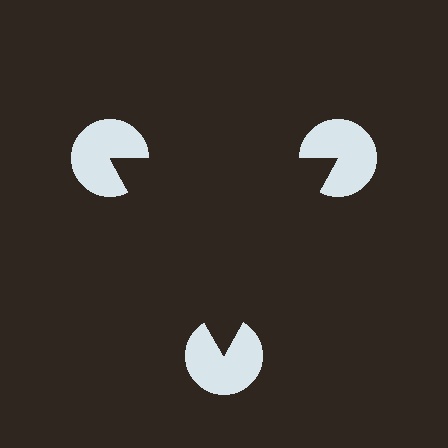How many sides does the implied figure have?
3 sides.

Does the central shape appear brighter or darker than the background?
It typically appears slightly darker than the background, even though no actual brightness change is drawn.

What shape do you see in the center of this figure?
An illusory triangle — its edges are inferred from the aligned wedge cuts in the pac-man discs, not physically drawn.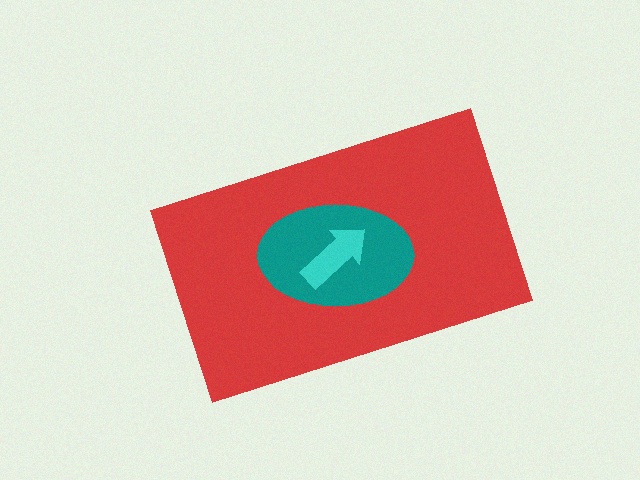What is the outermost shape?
The red rectangle.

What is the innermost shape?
The cyan arrow.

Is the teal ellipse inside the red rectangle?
Yes.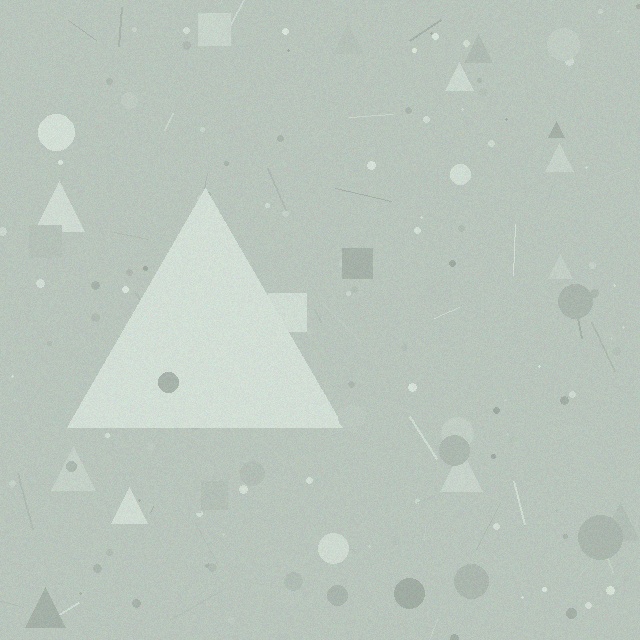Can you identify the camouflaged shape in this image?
The camouflaged shape is a triangle.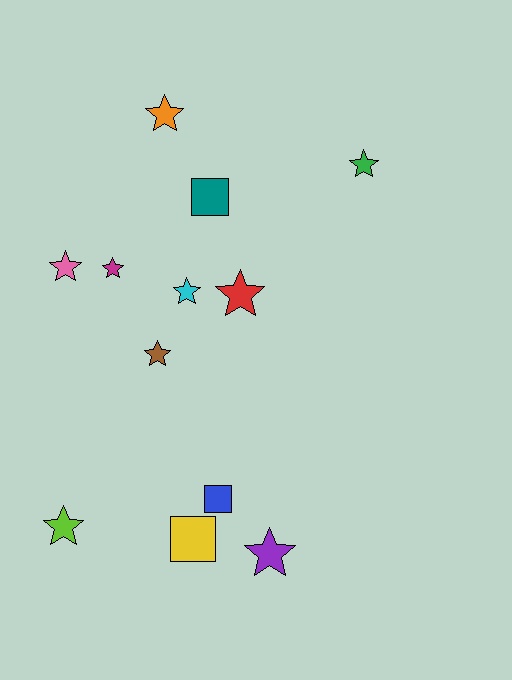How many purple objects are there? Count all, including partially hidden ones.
There is 1 purple object.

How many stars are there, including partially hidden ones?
There are 9 stars.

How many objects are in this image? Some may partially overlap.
There are 12 objects.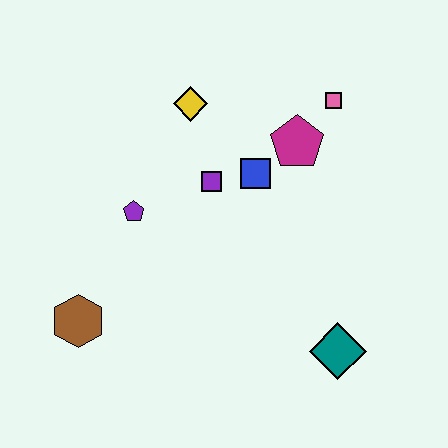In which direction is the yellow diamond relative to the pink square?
The yellow diamond is to the left of the pink square.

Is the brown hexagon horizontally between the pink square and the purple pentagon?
No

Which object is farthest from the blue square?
The brown hexagon is farthest from the blue square.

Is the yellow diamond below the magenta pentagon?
No